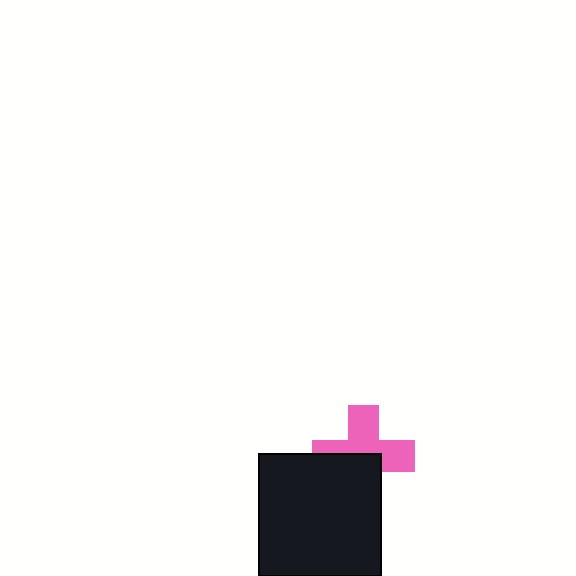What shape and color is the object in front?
The object in front is a black square.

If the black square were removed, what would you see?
You would see the complete pink cross.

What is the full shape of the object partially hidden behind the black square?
The partially hidden object is a pink cross.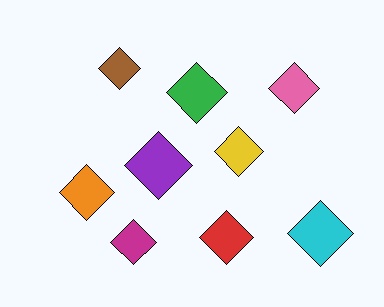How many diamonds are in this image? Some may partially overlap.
There are 9 diamonds.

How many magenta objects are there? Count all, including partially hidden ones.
There is 1 magenta object.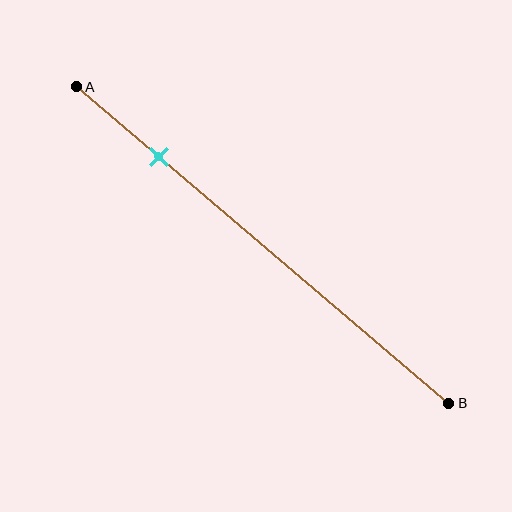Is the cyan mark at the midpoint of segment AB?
No, the mark is at about 20% from A, not at the 50% midpoint.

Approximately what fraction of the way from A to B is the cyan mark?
The cyan mark is approximately 20% of the way from A to B.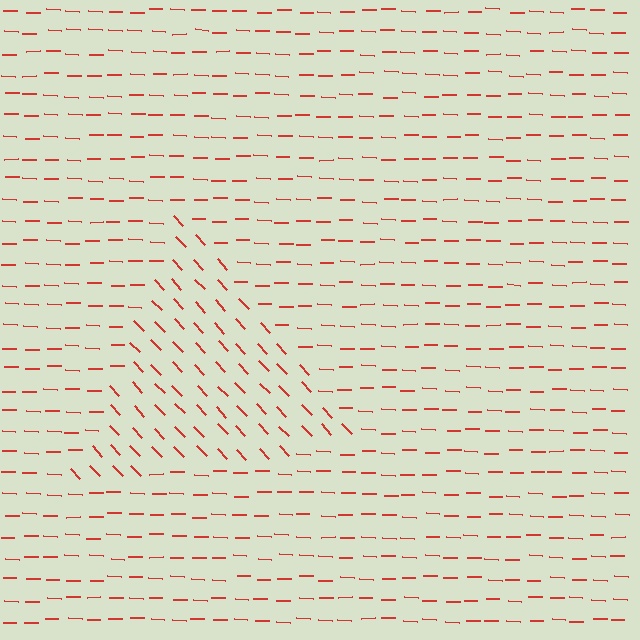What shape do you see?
I see a triangle.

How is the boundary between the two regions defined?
The boundary is defined purely by a change in line orientation (approximately 45 degrees difference). All lines are the same color and thickness.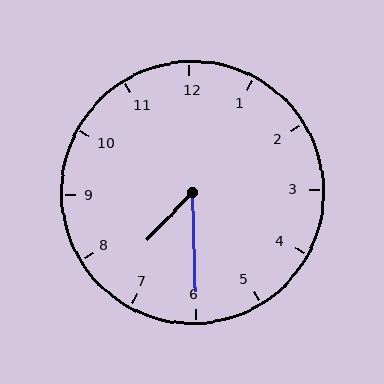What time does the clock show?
7:30.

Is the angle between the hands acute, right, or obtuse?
It is acute.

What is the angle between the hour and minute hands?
Approximately 45 degrees.